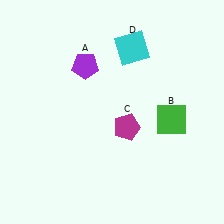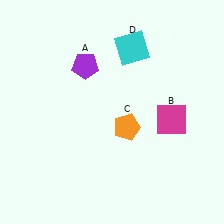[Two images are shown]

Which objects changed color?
B changed from green to magenta. C changed from magenta to orange.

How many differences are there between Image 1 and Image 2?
There are 2 differences between the two images.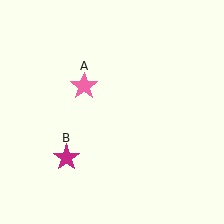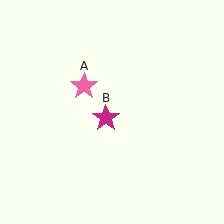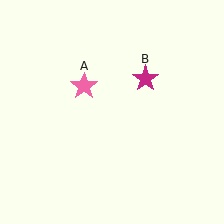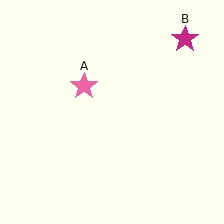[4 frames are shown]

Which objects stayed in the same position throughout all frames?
Pink star (object A) remained stationary.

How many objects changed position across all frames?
1 object changed position: magenta star (object B).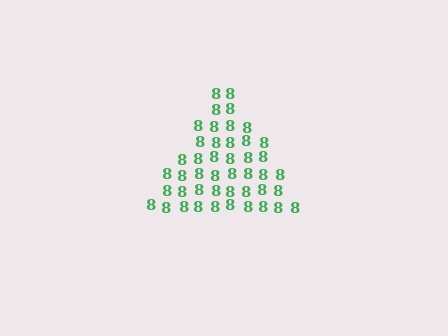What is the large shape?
The large shape is a triangle.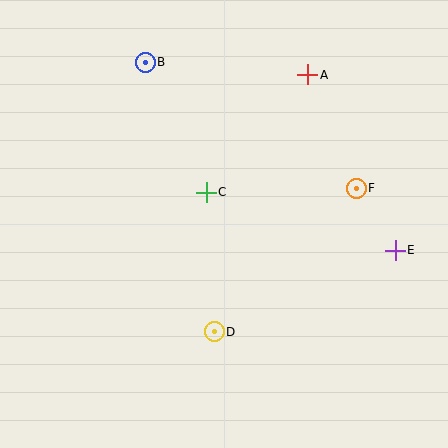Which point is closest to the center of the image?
Point C at (206, 192) is closest to the center.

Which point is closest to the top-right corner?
Point A is closest to the top-right corner.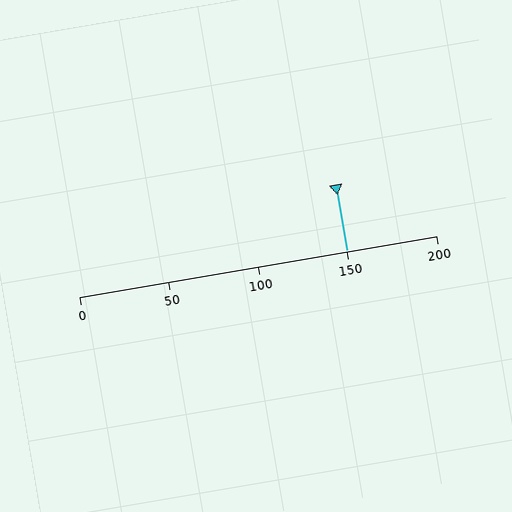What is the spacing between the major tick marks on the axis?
The major ticks are spaced 50 apart.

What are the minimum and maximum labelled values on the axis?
The axis runs from 0 to 200.